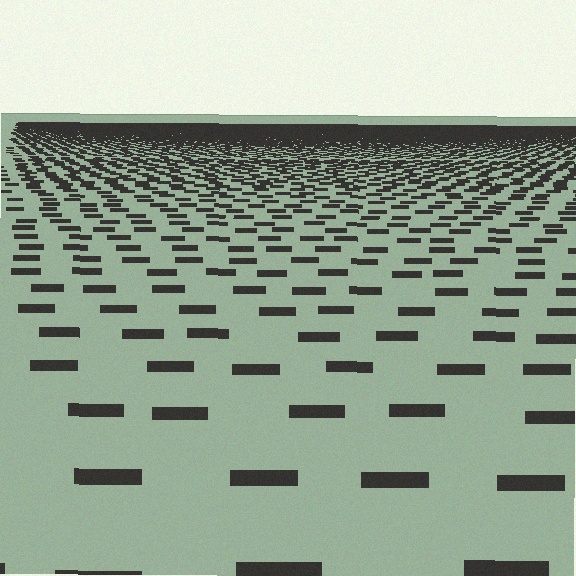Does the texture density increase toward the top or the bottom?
Density increases toward the top.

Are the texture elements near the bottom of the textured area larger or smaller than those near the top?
Larger. Near the bottom, elements are closer to the viewer and appear at a bigger on-screen size.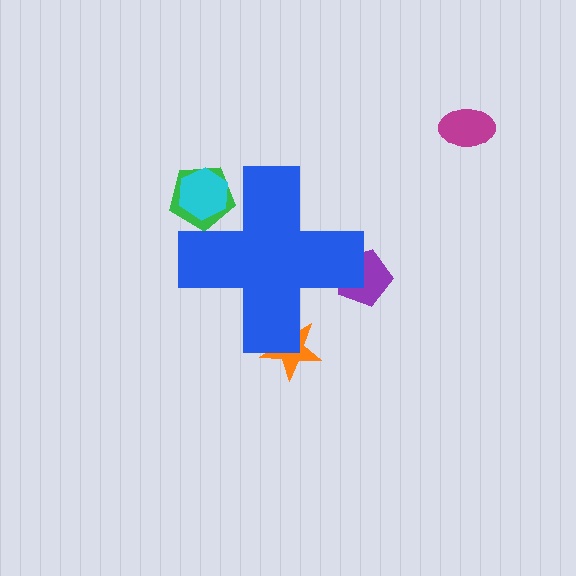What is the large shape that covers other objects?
A blue cross.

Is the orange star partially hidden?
Yes, the orange star is partially hidden behind the blue cross.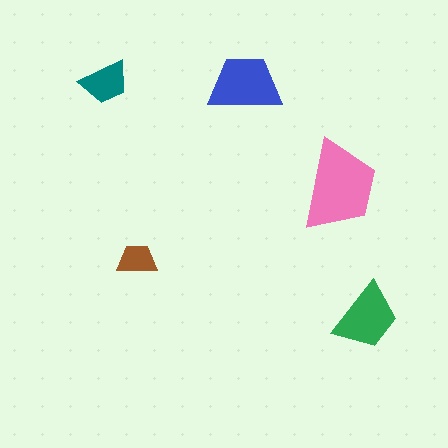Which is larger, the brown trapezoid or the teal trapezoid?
The teal one.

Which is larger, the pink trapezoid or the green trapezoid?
The pink one.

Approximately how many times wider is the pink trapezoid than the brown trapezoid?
About 2.5 times wider.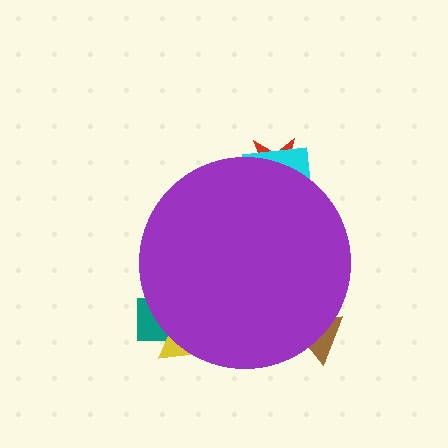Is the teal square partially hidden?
Yes, the teal square is partially hidden behind the purple circle.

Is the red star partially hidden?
Yes, the red star is partially hidden behind the purple circle.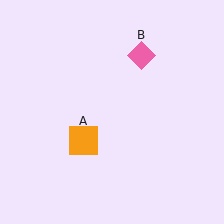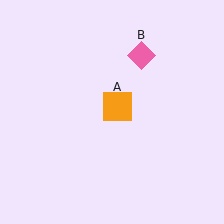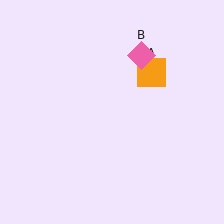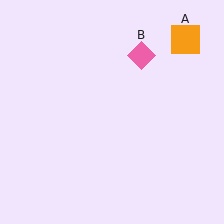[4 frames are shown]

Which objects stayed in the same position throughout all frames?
Pink diamond (object B) remained stationary.